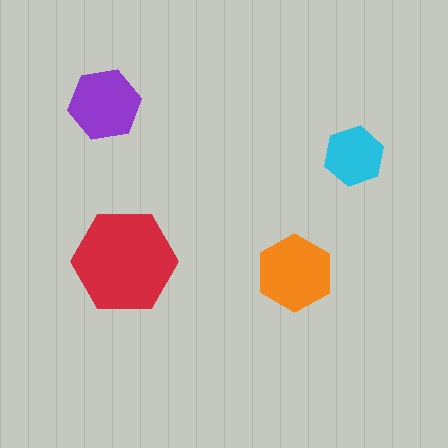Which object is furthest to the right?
The cyan hexagon is rightmost.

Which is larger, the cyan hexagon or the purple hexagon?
The purple one.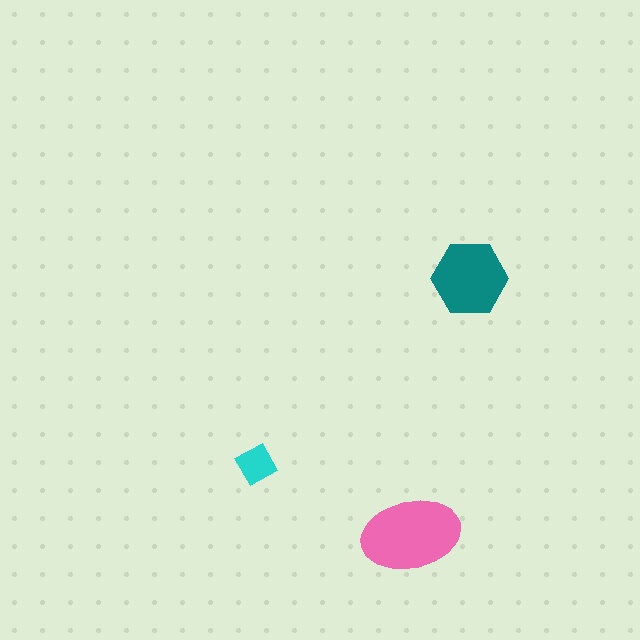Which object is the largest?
The pink ellipse.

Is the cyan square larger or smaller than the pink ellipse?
Smaller.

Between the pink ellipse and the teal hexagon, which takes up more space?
The pink ellipse.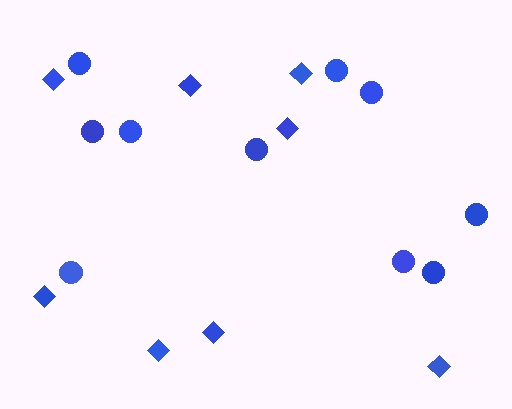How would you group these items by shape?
There are 2 groups: one group of circles (10) and one group of diamonds (8).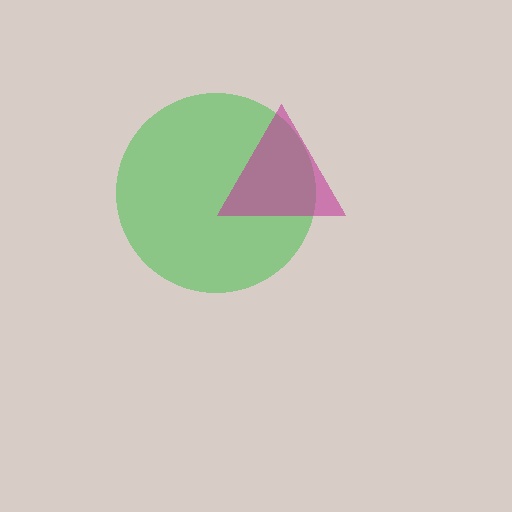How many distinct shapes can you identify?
There are 2 distinct shapes: a green circle, a magenta triangle.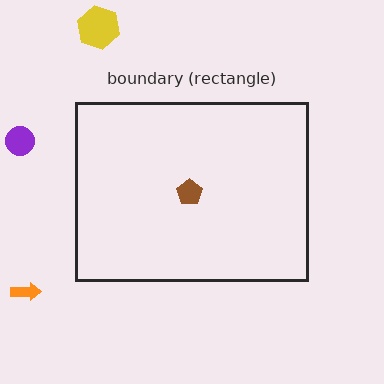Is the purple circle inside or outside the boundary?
Outside.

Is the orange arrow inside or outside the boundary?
Outside.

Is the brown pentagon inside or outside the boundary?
Inside.